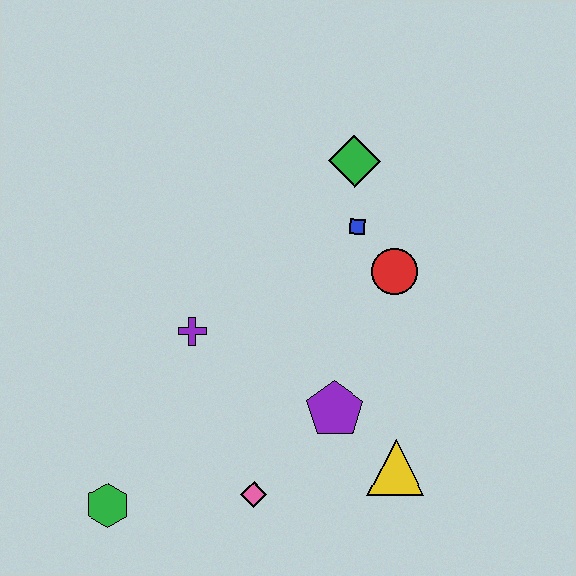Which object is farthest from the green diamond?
The green hexagon is farthest from the green diamond.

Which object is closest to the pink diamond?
The purple pentagon is closest to the pink diamond.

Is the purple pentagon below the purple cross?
Yes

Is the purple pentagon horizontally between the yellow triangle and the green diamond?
No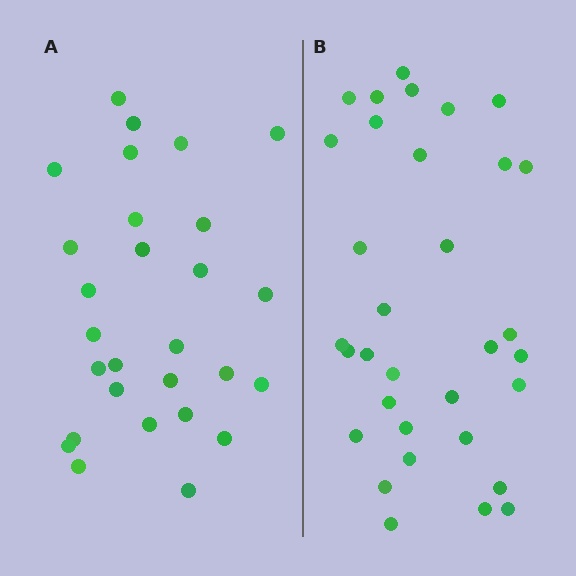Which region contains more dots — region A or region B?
Region B (the right region) has more dots.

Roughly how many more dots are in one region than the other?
Region B has about 5 more dots than region A.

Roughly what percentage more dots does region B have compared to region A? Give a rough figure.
About 20% more.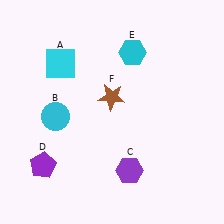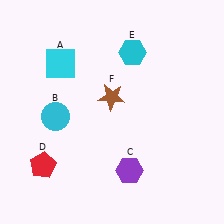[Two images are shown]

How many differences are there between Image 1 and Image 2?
There is 1 difference between the two images.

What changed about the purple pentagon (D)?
In Image 1, D is purple. In Image 2, it changed to red.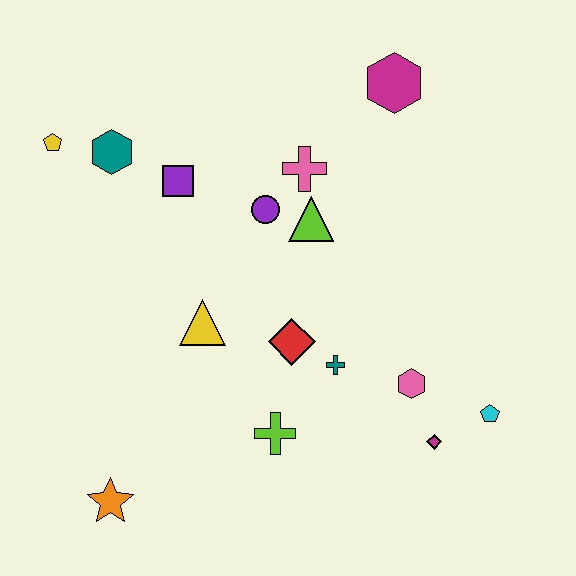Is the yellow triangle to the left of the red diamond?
Yes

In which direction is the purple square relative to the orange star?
The purple square is above the orange star.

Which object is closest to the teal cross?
The red diamond is closest to the teal cross.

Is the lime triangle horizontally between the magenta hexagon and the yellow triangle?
Yes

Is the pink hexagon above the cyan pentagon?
Yes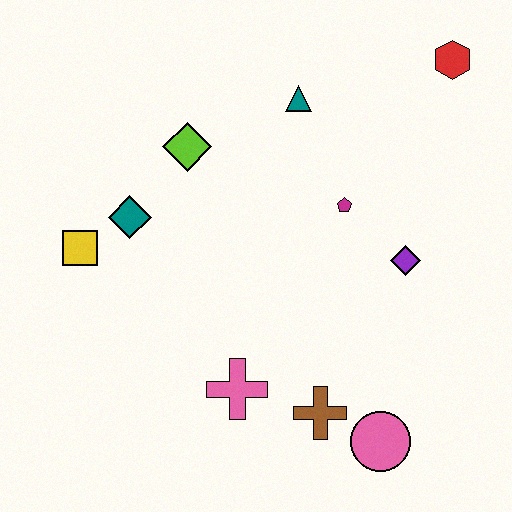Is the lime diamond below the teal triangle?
Yes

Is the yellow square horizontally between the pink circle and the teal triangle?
No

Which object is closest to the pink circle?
The brown cross is closest to the pink circle.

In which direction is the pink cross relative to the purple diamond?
The pink cross is to the left of the purple diamond.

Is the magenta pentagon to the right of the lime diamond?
Yes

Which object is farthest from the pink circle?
The red hexagon is farthest from the pink circle.